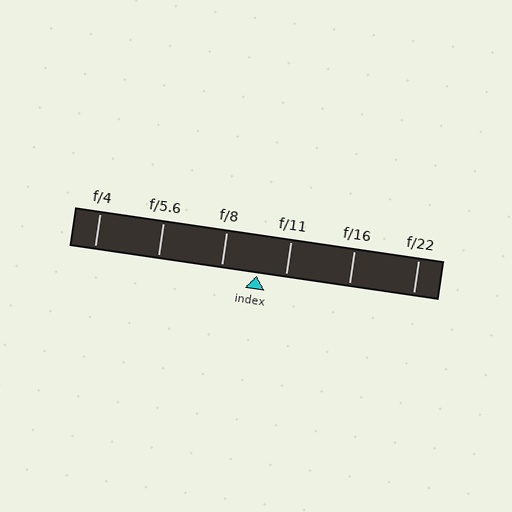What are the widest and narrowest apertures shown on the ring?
The widest aperture shown is f/4 and the narrowest is f/22.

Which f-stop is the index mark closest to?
The index mark is closest to f/11.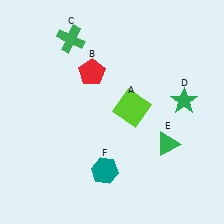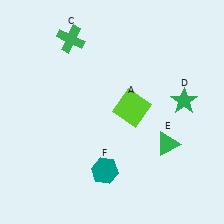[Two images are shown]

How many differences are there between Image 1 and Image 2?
There is 1 difference between the two images.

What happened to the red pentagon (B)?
The red pentagon (B) was removed in Image 2. It was in the top-left area of Image 1.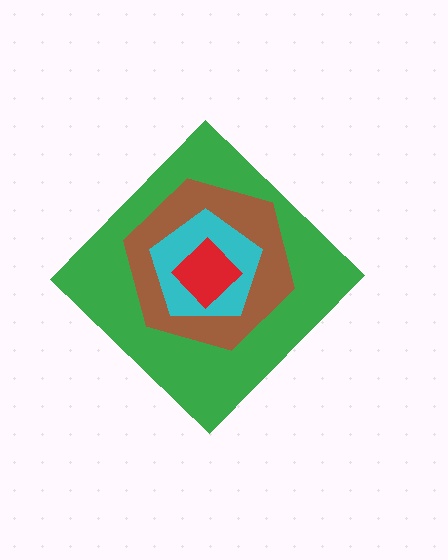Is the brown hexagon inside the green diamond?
Yes.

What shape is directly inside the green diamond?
The brown hexagon.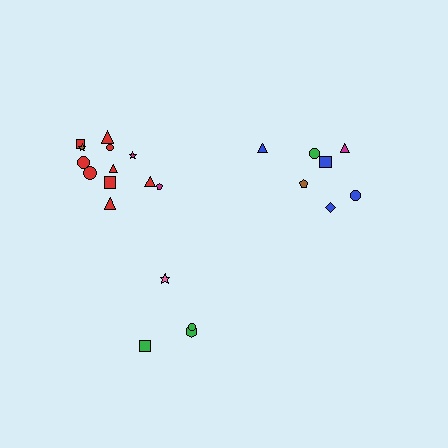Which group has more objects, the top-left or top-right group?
The top-left group.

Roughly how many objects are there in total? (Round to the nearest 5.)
Roughly 25 objects in total.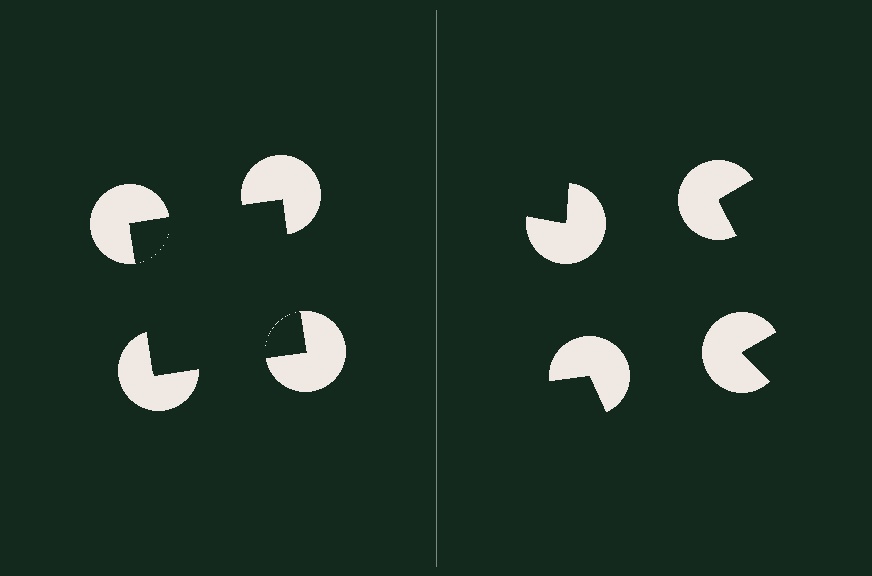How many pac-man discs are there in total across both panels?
8 — 4 on each side.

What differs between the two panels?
The pac-man discs are positioned identically on both sides; only the wedge orientations differ. On the left they align to a square; on the right they are misaligned.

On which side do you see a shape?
An illusory square appears on the left side. On the right side the wedge cuts are rotated, so no coherent shape forms.